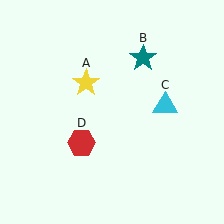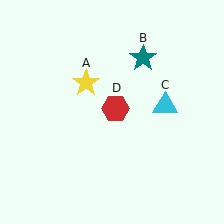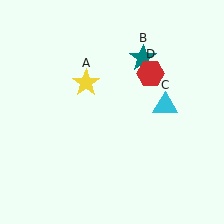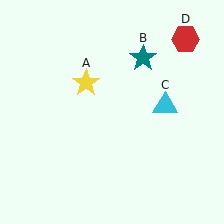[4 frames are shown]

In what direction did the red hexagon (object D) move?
The red hexagon (object D) moved up and to the right.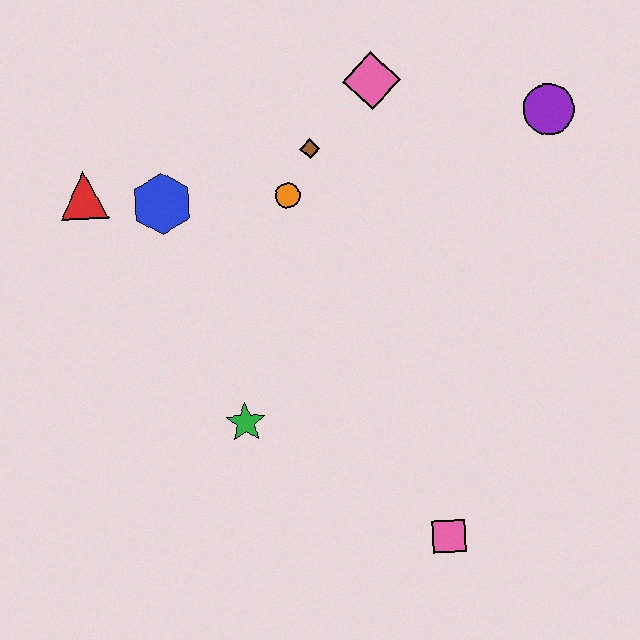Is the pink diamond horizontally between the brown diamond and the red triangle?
No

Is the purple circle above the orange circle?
Yes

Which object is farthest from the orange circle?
The pink square is farthest from the orange circle.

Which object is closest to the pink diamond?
The brown diamond is closest to the pink diamond.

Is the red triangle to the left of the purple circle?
Yes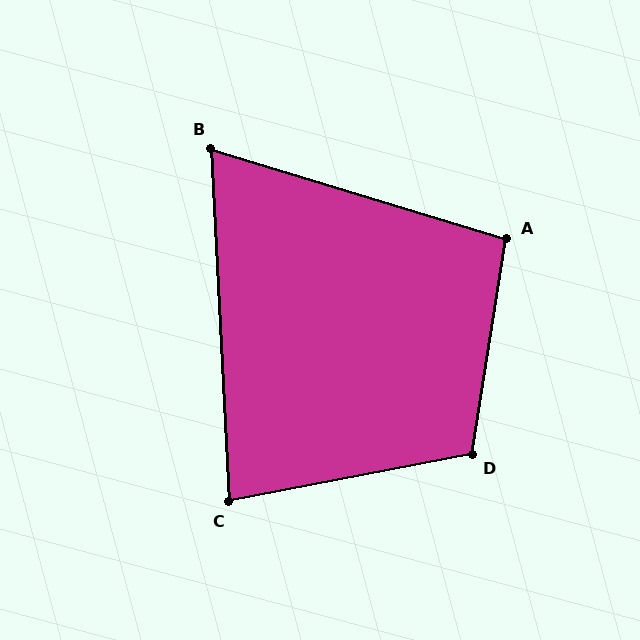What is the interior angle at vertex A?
Approximately 98 degrees (obtuse).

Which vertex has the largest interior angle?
D, at approximately 110 degrees.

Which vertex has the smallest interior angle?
B, at approximately 70 degrees.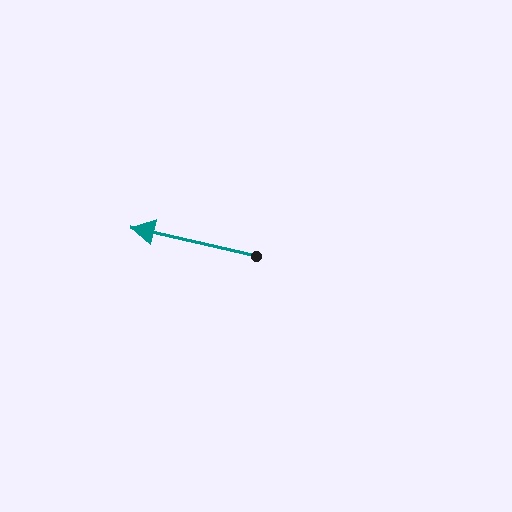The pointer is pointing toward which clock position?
Roughly 9 o'clock.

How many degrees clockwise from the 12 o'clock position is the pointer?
Approximately 283 degrees.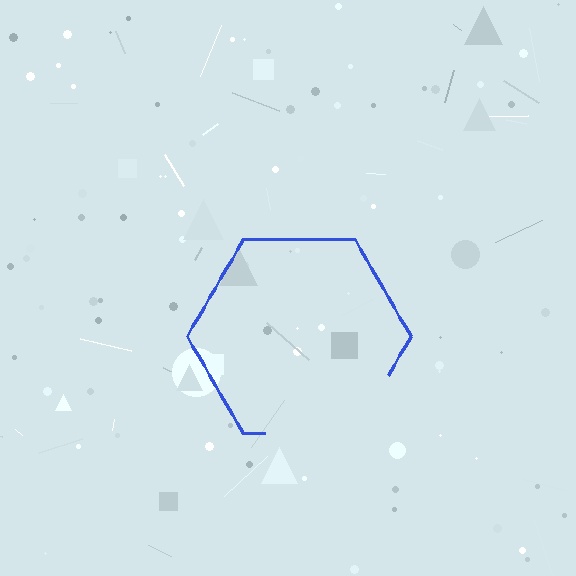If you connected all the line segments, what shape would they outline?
They would outline a hexagon.